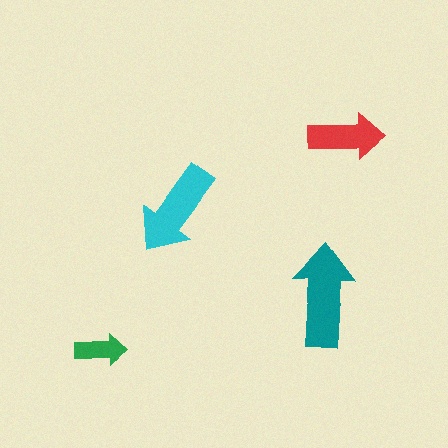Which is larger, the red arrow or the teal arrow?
The teal one.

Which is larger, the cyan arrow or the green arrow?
The cyan one.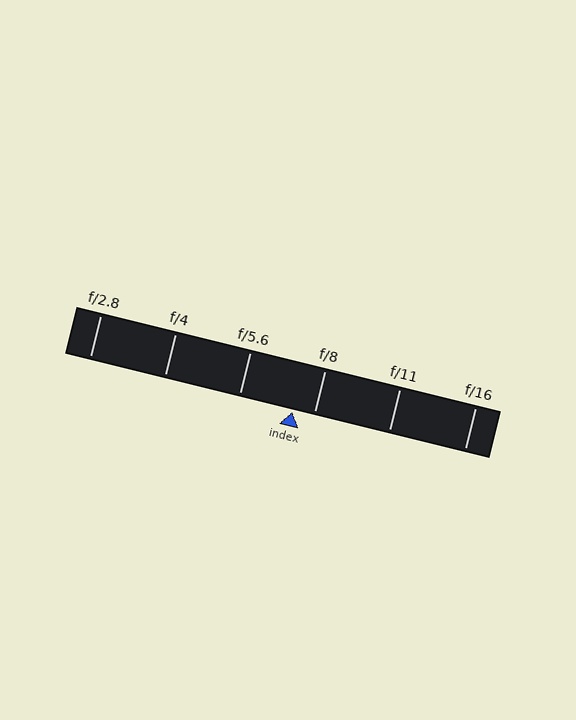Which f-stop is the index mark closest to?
The index mark is closest to f/8.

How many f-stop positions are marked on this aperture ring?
There are 6 f-stop positions marked.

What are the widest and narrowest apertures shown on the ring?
The widest aperture shown is f/2.8 and the narrowest is f/16.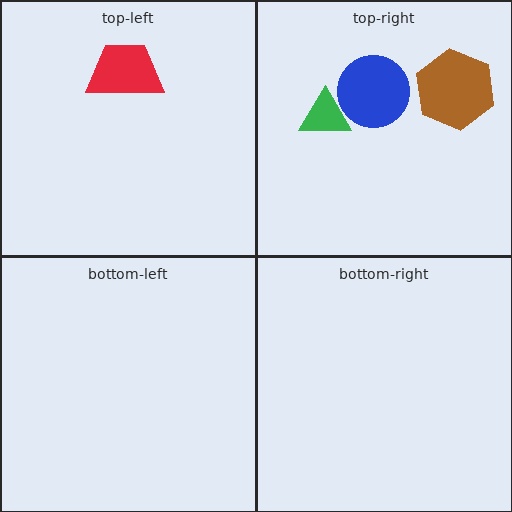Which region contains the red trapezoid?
The top-left region.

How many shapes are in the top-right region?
3.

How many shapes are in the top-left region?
1.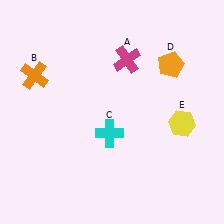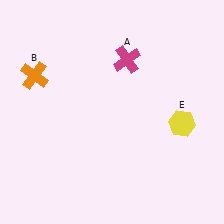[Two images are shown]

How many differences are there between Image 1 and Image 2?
There are 2 differences between the two images.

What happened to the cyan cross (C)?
The cyan cross (C) was removed in Image 2. It was in the bottom-left area of Image 1.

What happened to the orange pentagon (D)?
The orange pentagon (D) was removed in Image 2. It was in the top-right area of Image 1.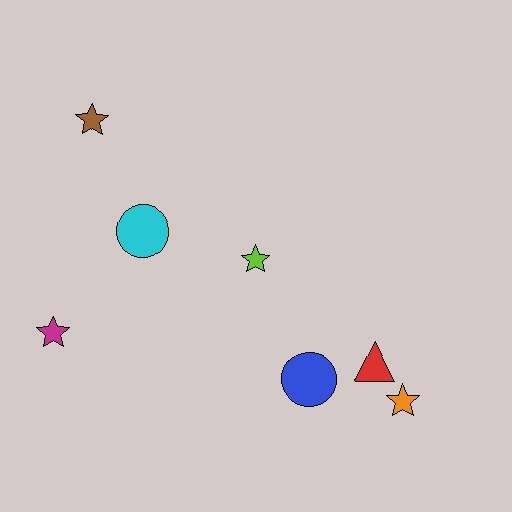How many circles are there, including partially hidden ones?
There are 2 circles.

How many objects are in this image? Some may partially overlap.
There are 7 objects.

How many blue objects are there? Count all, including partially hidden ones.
There is 1 blue object.